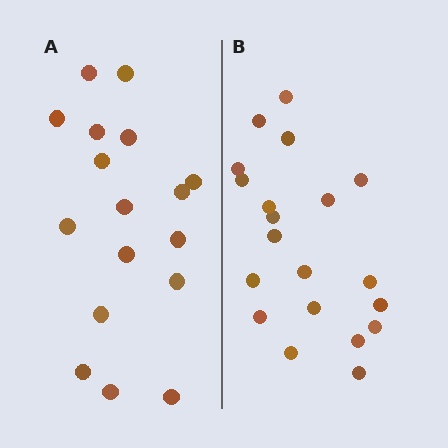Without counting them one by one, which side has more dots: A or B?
Region B (the right region) has more dots.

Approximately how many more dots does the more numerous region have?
Region B has just a few more — roughly 2 or 3 more dots than region A.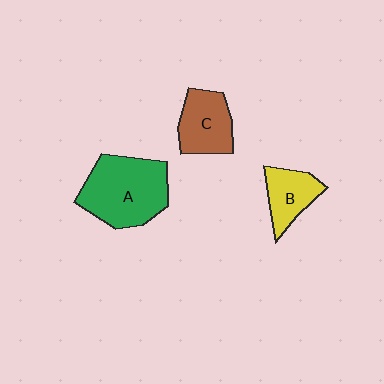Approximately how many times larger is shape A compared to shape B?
Approximately 2.0 times.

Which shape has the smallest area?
Shape B (yellow).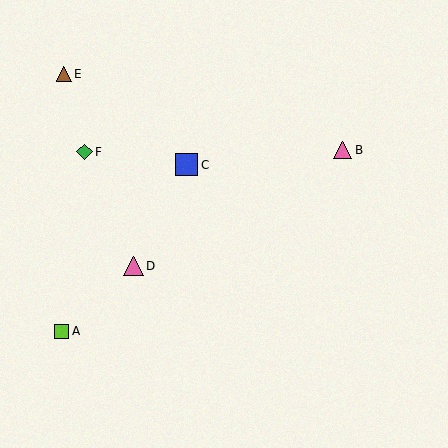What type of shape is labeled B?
Shape B is a pink triangle.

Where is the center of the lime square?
The center of the lime square is at (61, 331).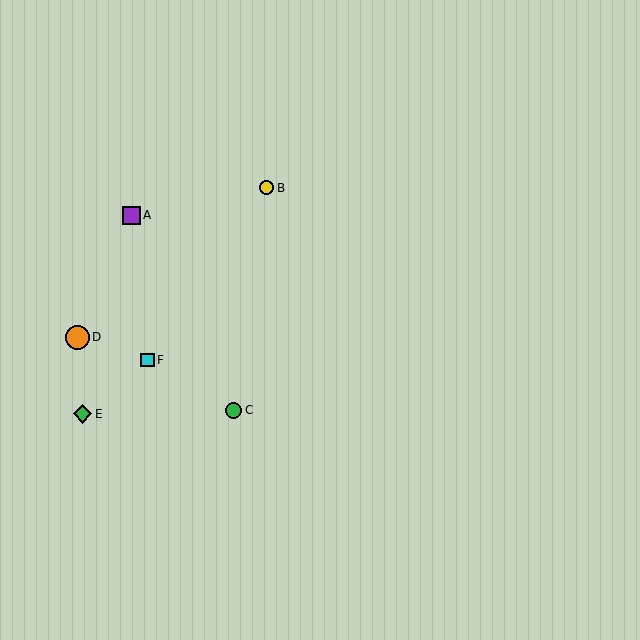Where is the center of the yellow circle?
The center of the yellow circle is at (267, 188).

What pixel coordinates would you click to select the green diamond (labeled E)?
Click at (82, 414) to select the green diamond E.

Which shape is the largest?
The orange circle (labeled D) is the largest.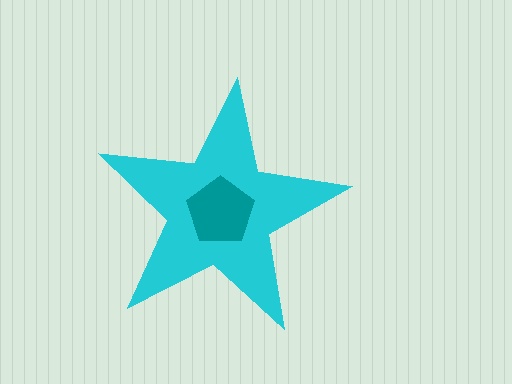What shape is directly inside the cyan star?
The teal pentagon.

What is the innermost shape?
The teal pentagon.